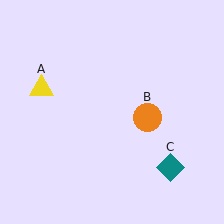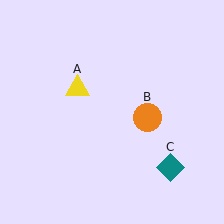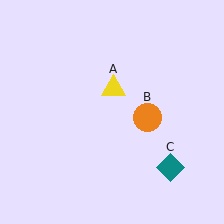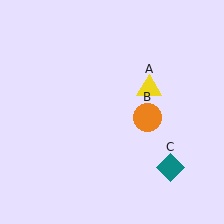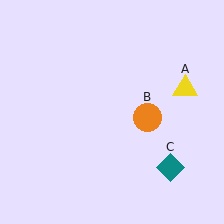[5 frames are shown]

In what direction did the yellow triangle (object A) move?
The yellow triangle (object A) moved right.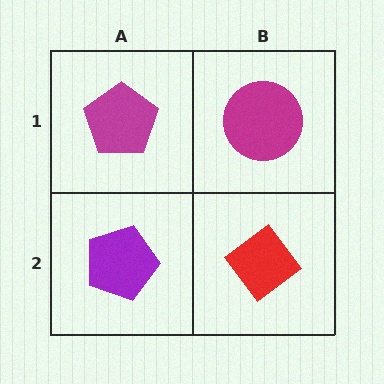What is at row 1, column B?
A magenta circle.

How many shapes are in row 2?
2 shapes.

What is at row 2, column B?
A red diamond.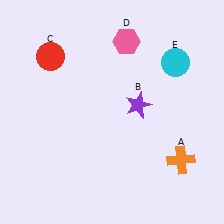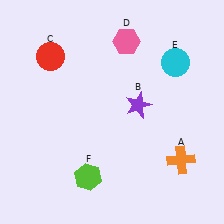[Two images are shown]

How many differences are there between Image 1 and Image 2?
There is 1 difference between the two images.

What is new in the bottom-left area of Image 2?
A lime hexagon (F) was added in the bottom-left area of Image 2.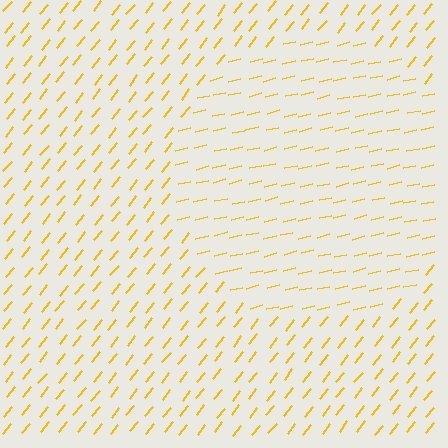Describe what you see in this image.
The image is filled with small yellow line segments. A circle region in the image has lines oriented differently from the surrounding lines, creating a visible texture boundary.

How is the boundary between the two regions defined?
The boundary is defined purely by a change in line orientation (approximately 38 degrees difference). All lines are the same color and thickness.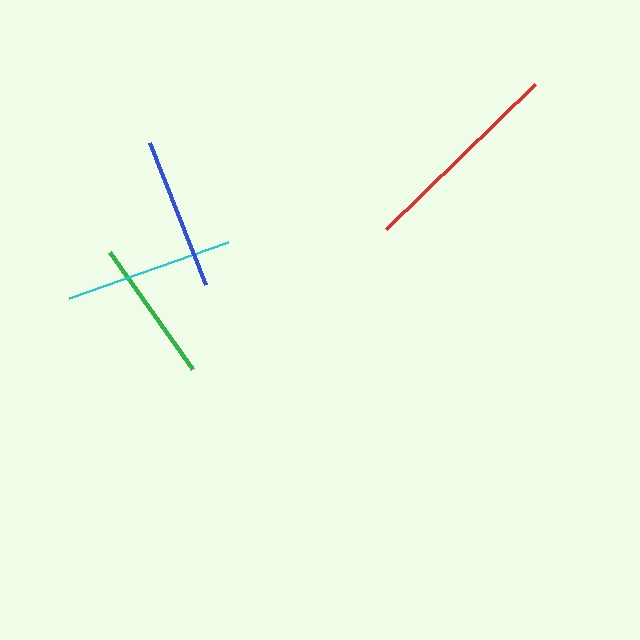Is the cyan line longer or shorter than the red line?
The red line is longer than the cyan line.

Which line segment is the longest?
The red line is the longest at approximately 208 pixels.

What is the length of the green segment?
The green segment is approximately 143 pixels long.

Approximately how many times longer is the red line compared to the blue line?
The red line is approximately 1.4 times the length of the blue line.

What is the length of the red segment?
The red segment is approximately 208 pixels long.